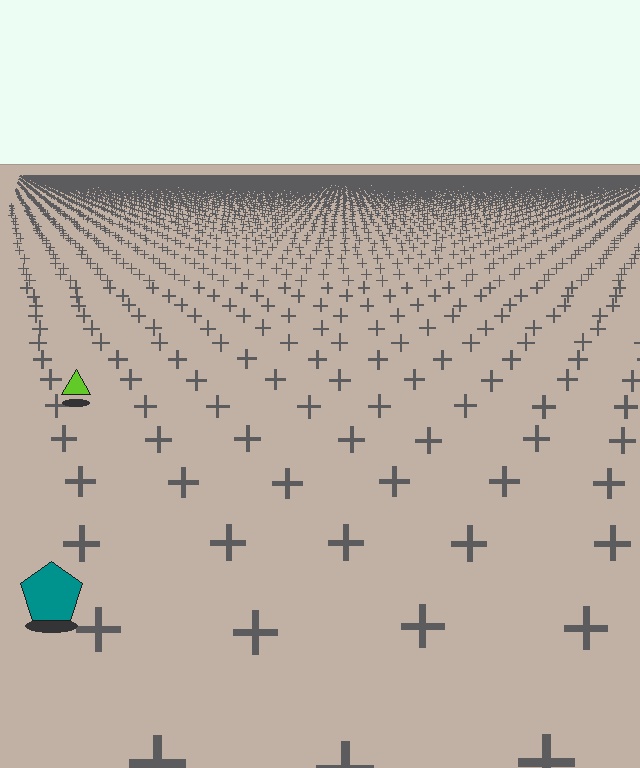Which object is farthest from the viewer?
The lime triangle is farthest from the viewer. It appears smaller and the ground texture around it is denser.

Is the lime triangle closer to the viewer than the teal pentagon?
No. The teal pentagon is closer — you can tell from the texture gradient: the ground texture is coarser near it.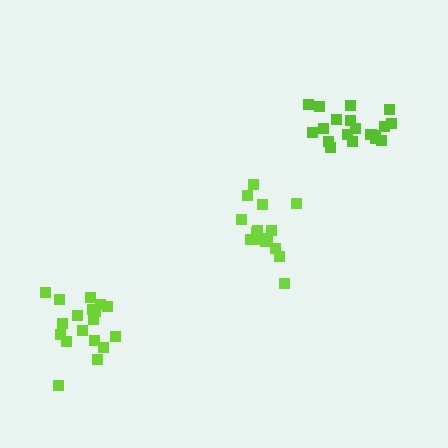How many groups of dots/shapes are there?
There are 3 groups.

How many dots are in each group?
Group 1: 18 dots, Group 2: 19 dots, Group 3: 15 dots (52 total).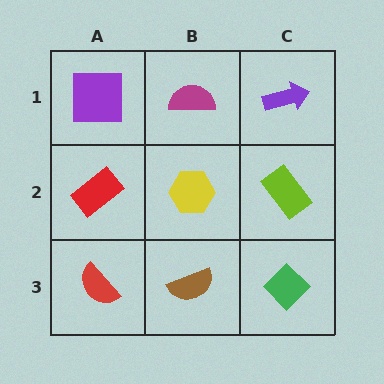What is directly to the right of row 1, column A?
A magenta semicircle.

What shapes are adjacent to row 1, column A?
A red rectangle (row 2, column A), a magenta semicircle (row 1, column B).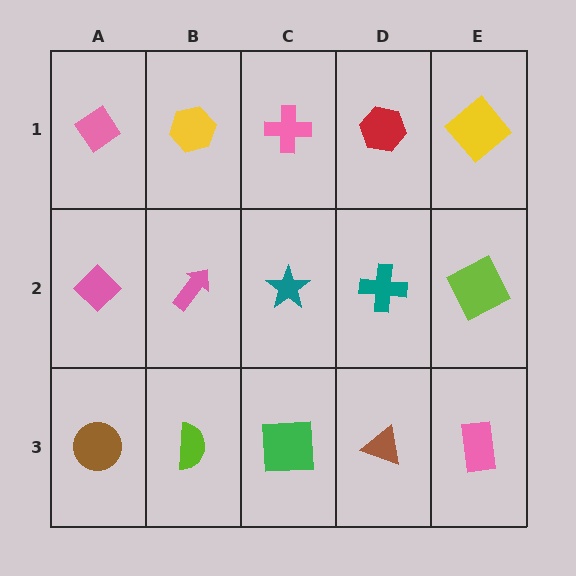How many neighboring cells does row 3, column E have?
2.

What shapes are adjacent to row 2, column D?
A red hexagon (row 1, column D), a brown triangle (row 3, column D), a teal star (row 2, column C), a lime square (row 2, column E).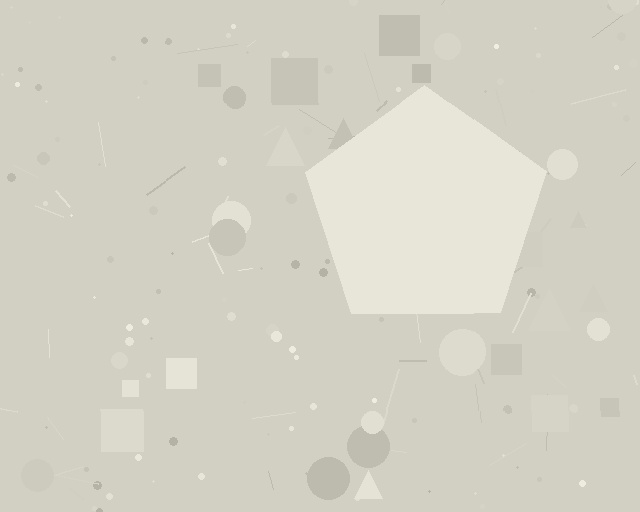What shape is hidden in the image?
A pentagon is hidden in the image.